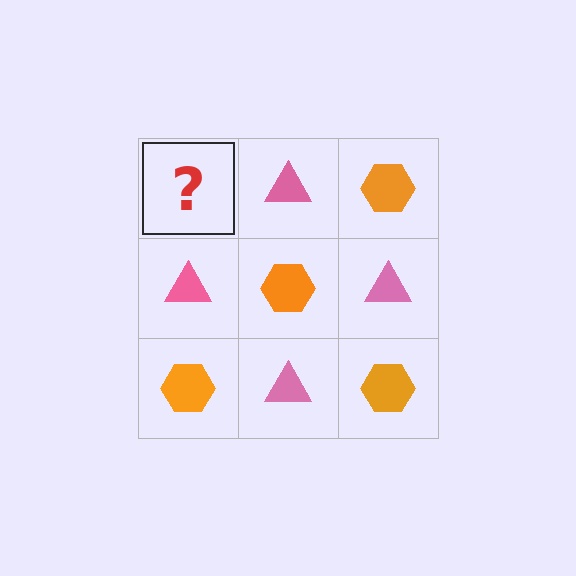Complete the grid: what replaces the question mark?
The question mark should be replaced with an orange hexagon.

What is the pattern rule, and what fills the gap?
The rule is that it alternates orange hexagon and pink triangle in a checkerboard pattern. The gap should be filled with an orange hexagon.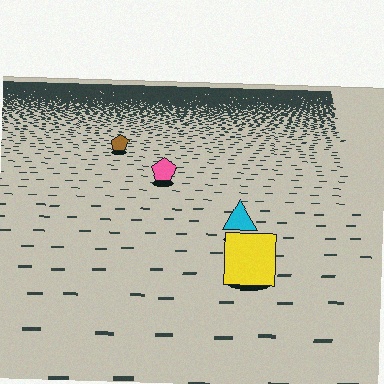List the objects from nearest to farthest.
From nearest to farthest: the yellow square, the cyan triangle, the pink pentagon, the brown pentagon.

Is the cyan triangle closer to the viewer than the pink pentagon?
Yes. The cyan triangle is closer — you can tell from the texture gradient: the ground texture is coarser near it.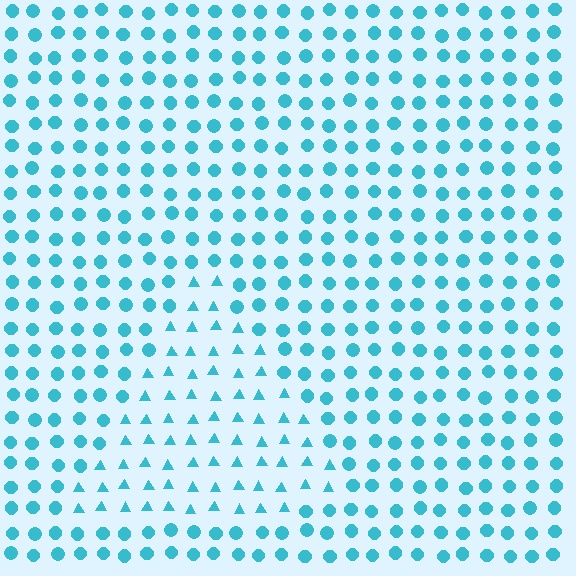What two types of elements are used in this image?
The image uses triangles inside the triangle region and circles outside it.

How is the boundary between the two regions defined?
The boundary is defined by a change in element shape: triangles inside vs. circles outside. All elements share the same color and spacing.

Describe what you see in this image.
The image is filled with small cyan elements arranged in a uniform grid. A triangle-shaped region contains triangles, while the surrounding area contains circles. The boundary is defined purely by the change in element shape.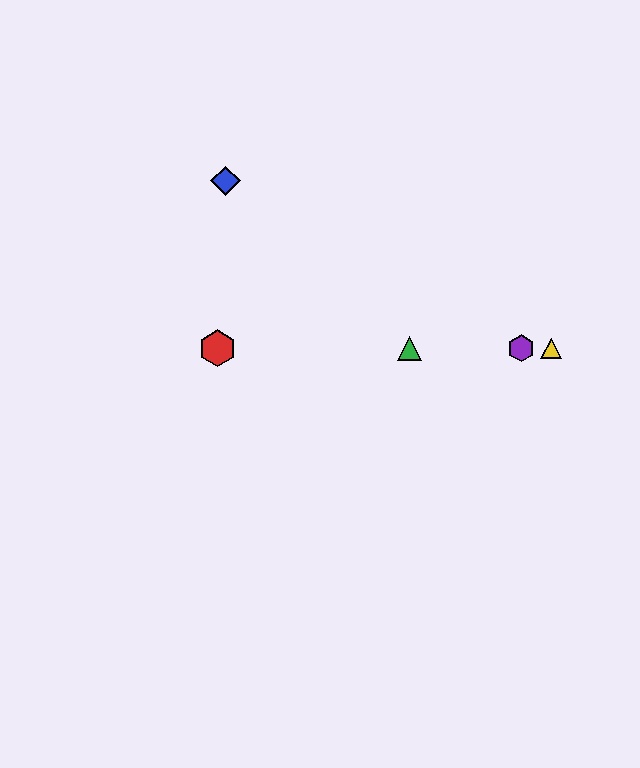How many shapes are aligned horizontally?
4 shapes (the red hexagon, the green triangle, the yellow triangle, the purple hexagon) are aligned horizontally.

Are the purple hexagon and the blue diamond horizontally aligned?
No, the purple hexagon is at y≈348 and the blue diamond is at y≈181.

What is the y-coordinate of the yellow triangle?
The yellow triangle is at y≈348.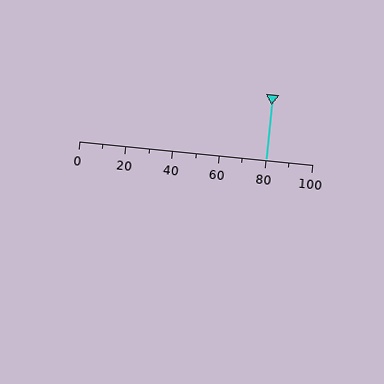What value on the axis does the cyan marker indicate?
The marker indicates approximately 80.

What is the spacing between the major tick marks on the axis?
The major ticks are spaced 20 apart.